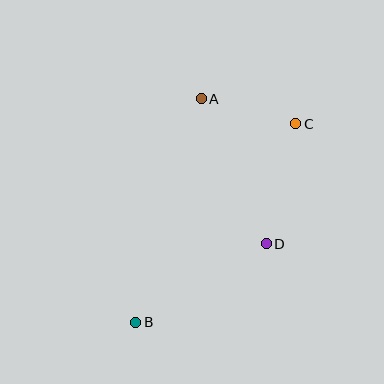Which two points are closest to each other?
Points A and C are closest to each other.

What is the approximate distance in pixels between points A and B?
The distance between A and B is approximately 233 pixels.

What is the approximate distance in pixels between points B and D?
The distance between B and D is approximately 152 pixels.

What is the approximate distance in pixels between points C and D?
The distance between C and D is approximately 123 pixels.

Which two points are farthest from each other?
Points B and C are farthest from each other.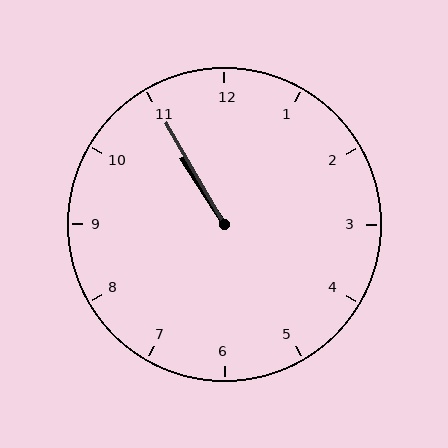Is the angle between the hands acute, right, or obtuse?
It is acute.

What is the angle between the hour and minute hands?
Approximately 2 degrees.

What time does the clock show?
10:55.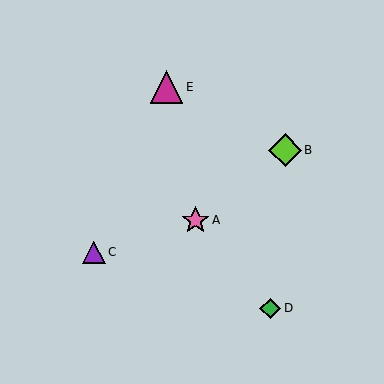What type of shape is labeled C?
Shape C is a purple triangle.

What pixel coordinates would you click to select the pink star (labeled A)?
Click at (196, 220) to select the pink star A.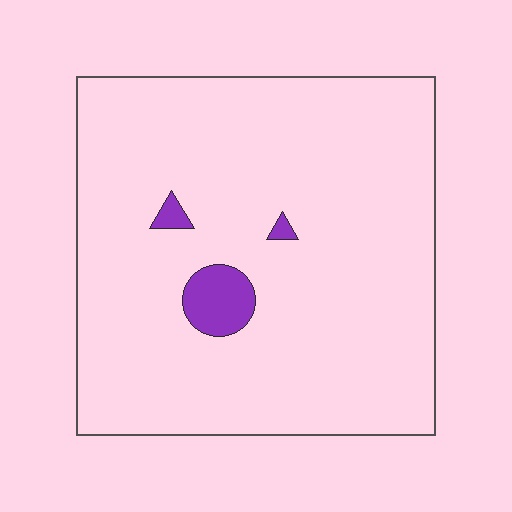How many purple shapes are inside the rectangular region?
3.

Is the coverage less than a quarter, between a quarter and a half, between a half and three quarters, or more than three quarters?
Less than a quarter.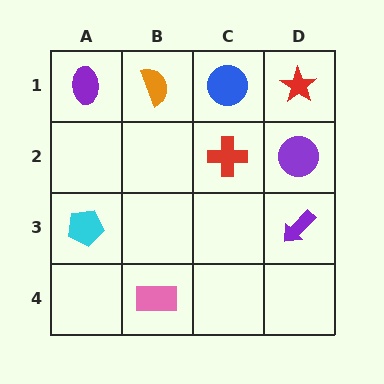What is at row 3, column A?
A cyan pentagon.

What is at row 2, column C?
A red cross.